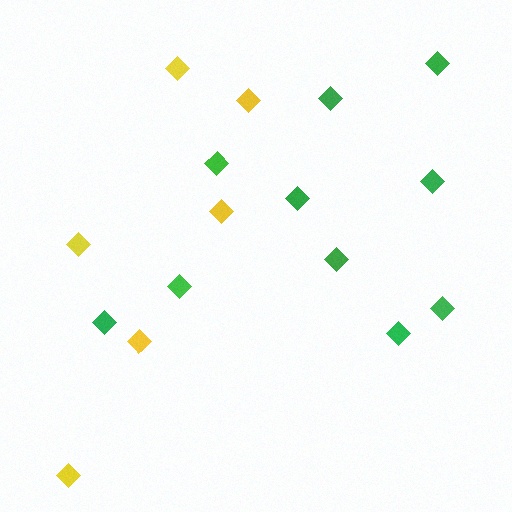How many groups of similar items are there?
There are 2 groups: one group of yellow diamonds (6) and one group of green diamonds (10).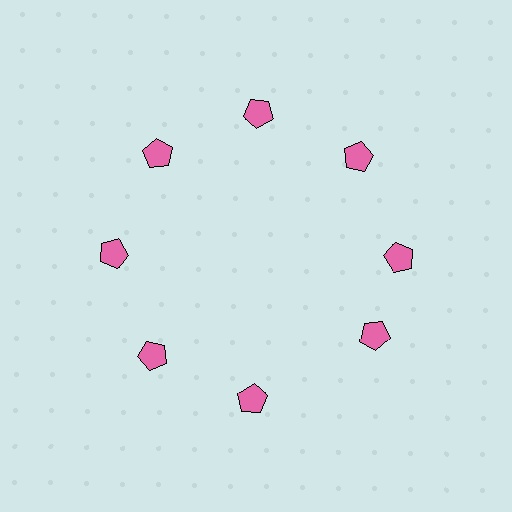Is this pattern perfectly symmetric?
No. The 8 pink pentagons are arranged in a ring, but one element near the 4 o'clock position is rotated out of alignment along the ring, breaking the 8-fold rotational symmetry.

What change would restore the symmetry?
The symmetry would be restored by rotating it back into even spacing with its neighbors so that all 8 pentagons sit at equal angles and equal distance from the center.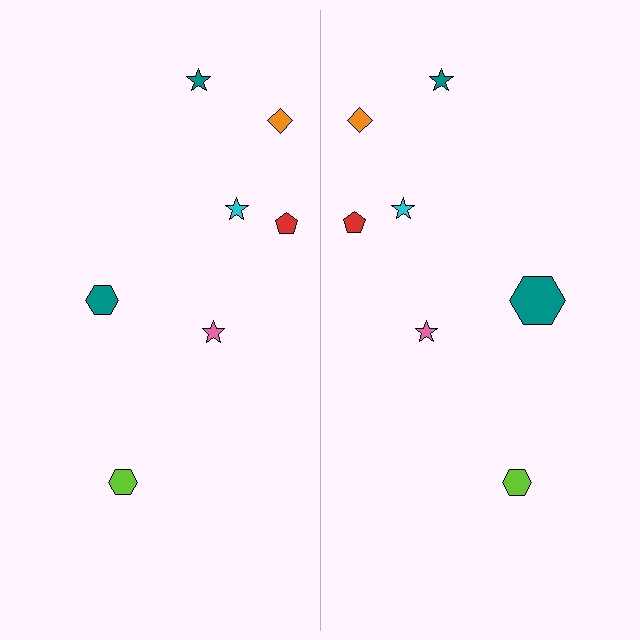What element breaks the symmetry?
The teal hexagon on the right side has a different size than its mirror counterpart.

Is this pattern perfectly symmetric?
No, the pattern is not perfectly symmetric. The teal hexagon on the right side has a different size than its mirror counterpart.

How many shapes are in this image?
There are 14 shapes in this image.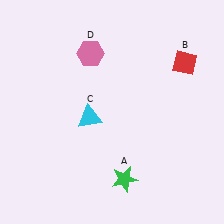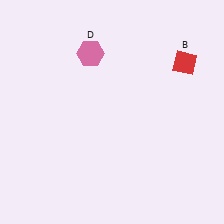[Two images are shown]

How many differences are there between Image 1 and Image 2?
There are 2 differences between the two images.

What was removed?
The green star (A), the cyan triangle (C) were removed in Image 2.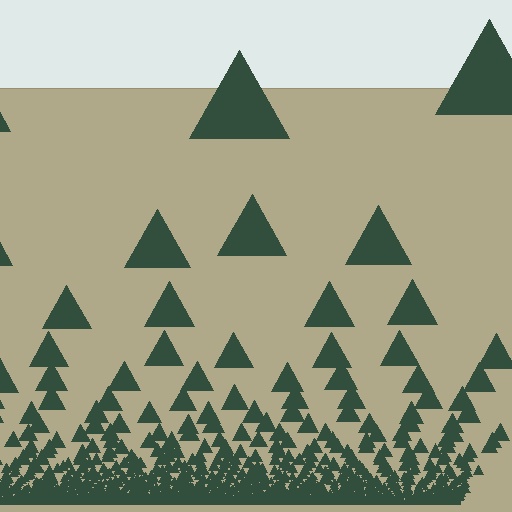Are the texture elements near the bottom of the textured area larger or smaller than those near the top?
Smaller. The gradient is inverted — elements near the bottom are smaller and denser.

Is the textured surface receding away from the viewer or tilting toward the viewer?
The surface appears to tilt toward the viewer. Texture elements get larger and sparser toward the top.